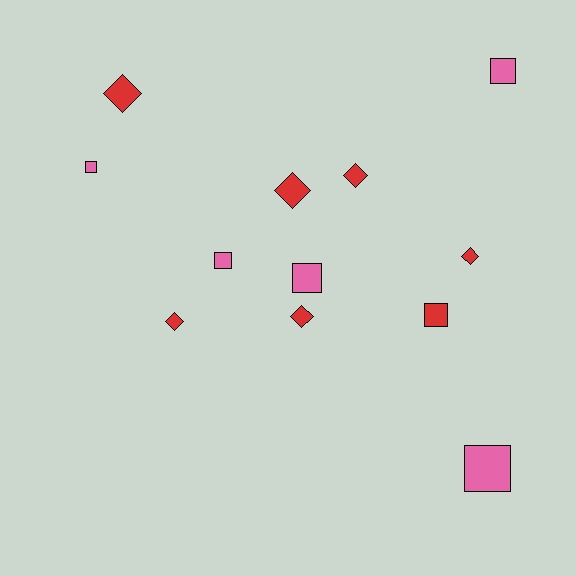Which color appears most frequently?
Red, with 7 objects.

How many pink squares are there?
There are 5 pink squares.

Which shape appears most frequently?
Square, with 6 objects.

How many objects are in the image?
There are 12 objects.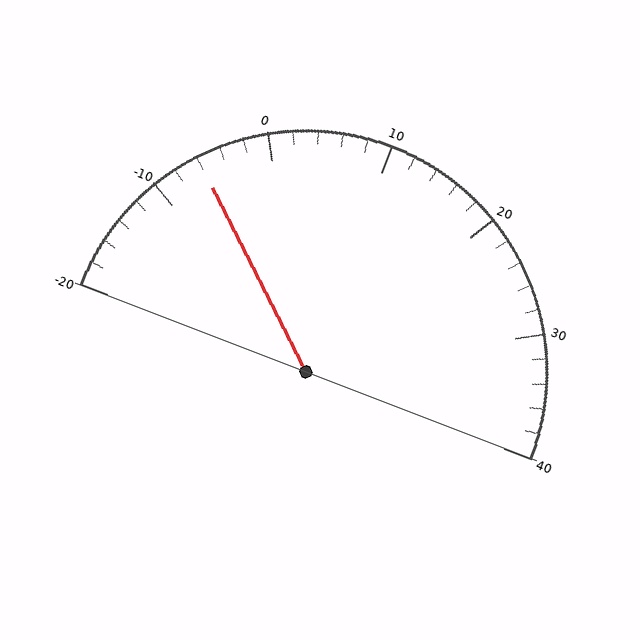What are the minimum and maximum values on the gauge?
The gauge ranges from -20 to 40.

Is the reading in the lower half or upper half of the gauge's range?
The reading is in the lower half of the range (-20 to 40).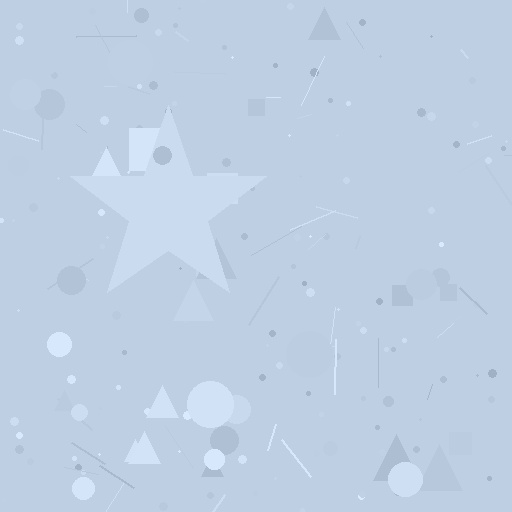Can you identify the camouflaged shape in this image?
The camouflaged shape is a star.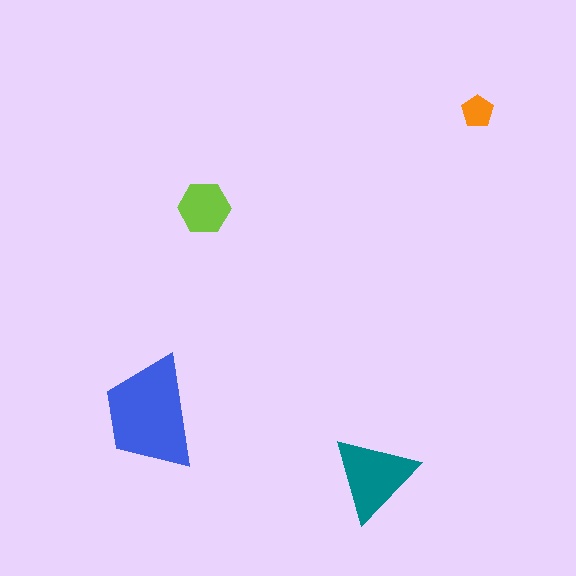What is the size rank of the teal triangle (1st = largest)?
2nd.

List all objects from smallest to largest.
The orange pentagon, the lime hexagon, the teal triangle, the blue trapezoid.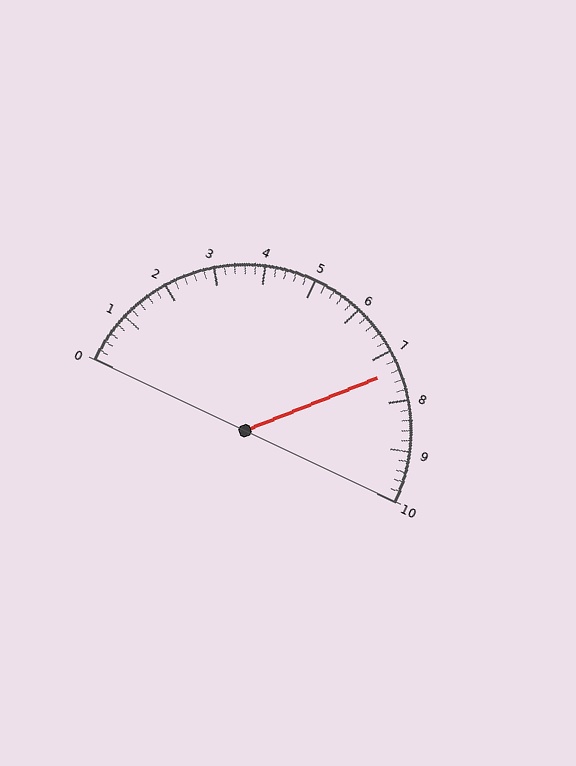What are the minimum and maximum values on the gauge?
The gauge ranges from 0 to 10.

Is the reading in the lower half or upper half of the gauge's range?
The reading is in the upper half of the range (0 to 10).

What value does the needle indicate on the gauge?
The needle indicates approximately 7.4.